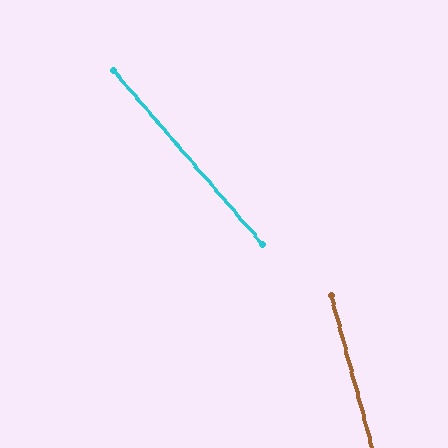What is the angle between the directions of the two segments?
Approximately 26 degrees.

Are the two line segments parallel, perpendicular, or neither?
Neither parallel nor perpendicular — they differ by about 26°.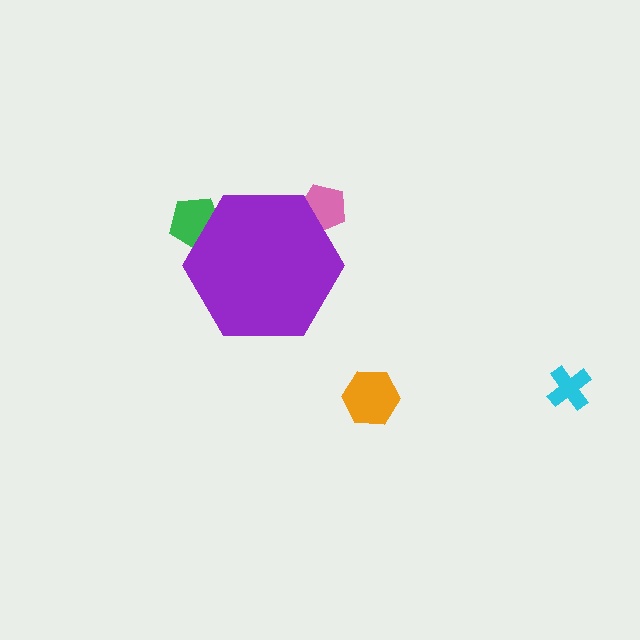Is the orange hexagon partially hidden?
No, the orange hexagon is fully visible.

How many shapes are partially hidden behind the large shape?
2 shapes are partially hidden.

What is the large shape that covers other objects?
A purple hexagon.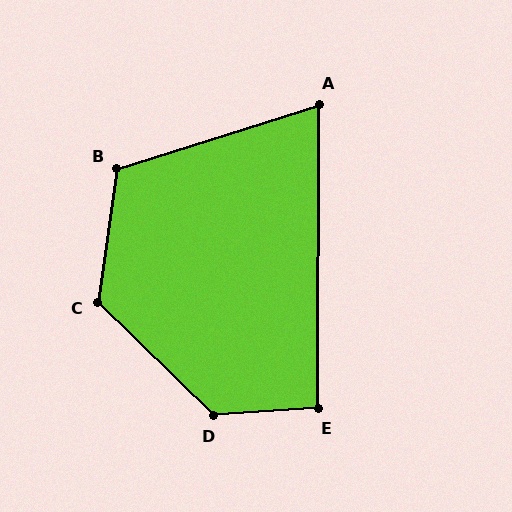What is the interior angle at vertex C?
Approximately 126 degrees (obtuse).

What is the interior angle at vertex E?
Approximately 94 degrees (approximately right).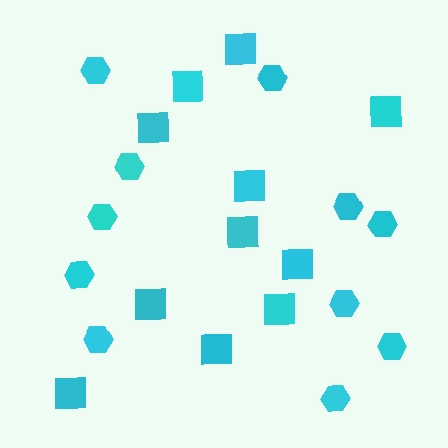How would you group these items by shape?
There are 2 groups: one group of hexagons (11) and one group of squares (11).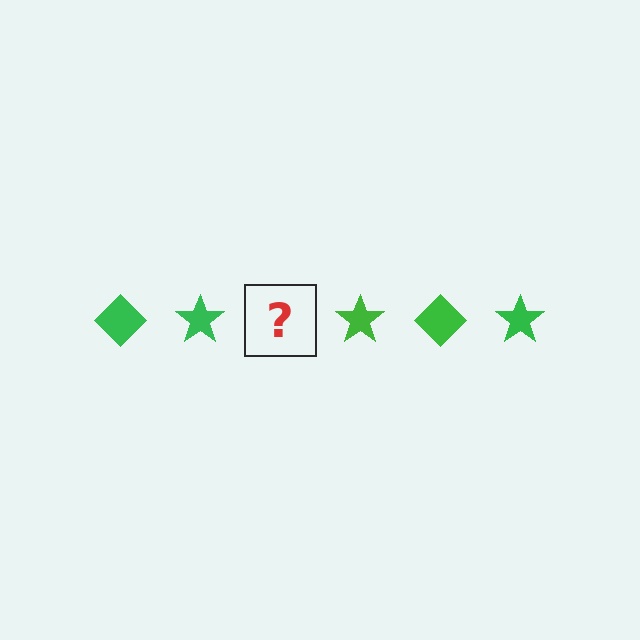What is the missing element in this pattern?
The missing element is a green diamond.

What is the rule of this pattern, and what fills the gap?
The rule is that the pattern cycles through diamond, star shapes in green. The gap should be filled with a green diamond.